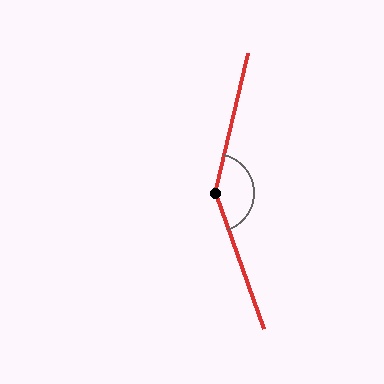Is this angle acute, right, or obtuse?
It is obtuse.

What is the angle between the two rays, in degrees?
Approximately 147 degrees.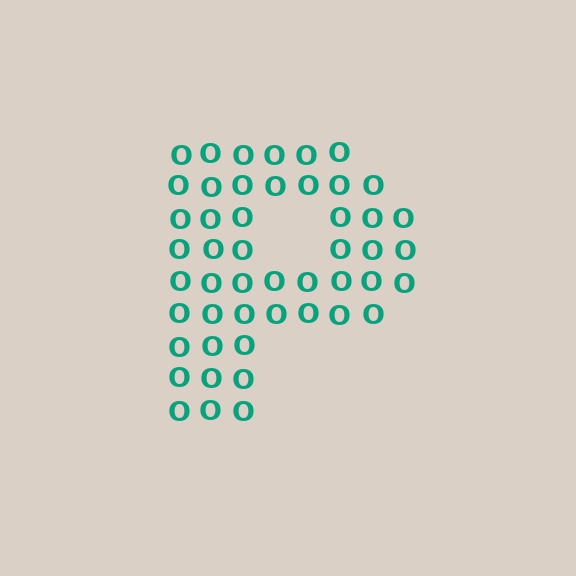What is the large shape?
The large shape is the letter P.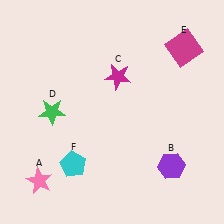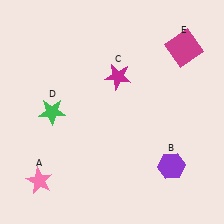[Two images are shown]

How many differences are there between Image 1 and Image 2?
There is 1 difference between the two images.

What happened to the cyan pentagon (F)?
The cyan pentagon (F) was removed in Image 2. It was in the bottom-left area of Image 1.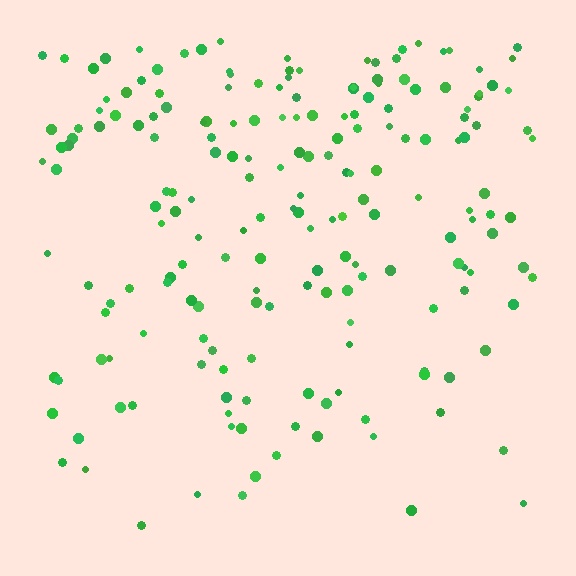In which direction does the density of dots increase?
From bottom to top, with the top side densest.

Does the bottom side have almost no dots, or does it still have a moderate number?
Still a moderate number, just noticeably fewer than the top.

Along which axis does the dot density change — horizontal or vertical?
Vertical.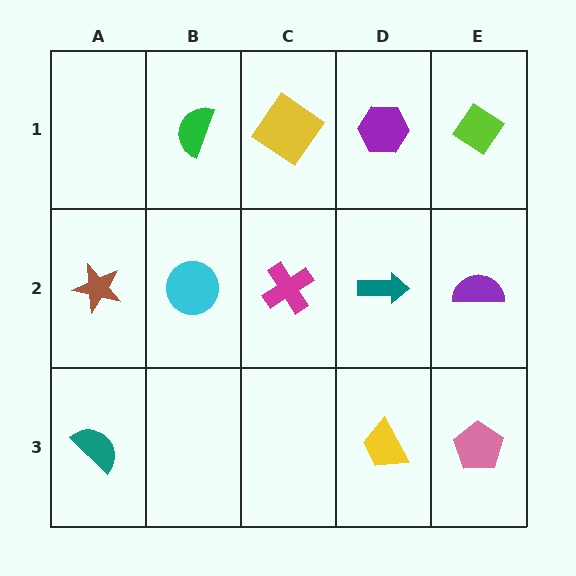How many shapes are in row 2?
5 shapes.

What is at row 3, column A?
A teal semicircle.